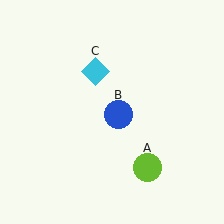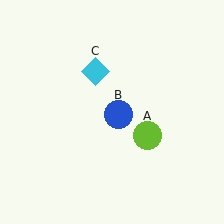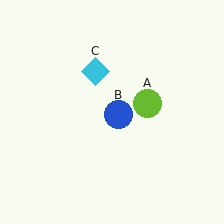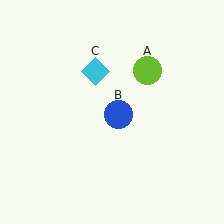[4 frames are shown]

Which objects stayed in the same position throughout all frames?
Blue circle (object B) and cyan diamond (object C) remained stationary.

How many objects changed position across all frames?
1 object changed position: lime circle (object A).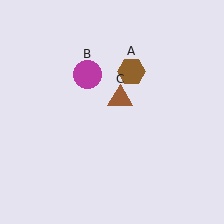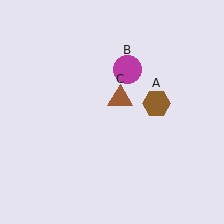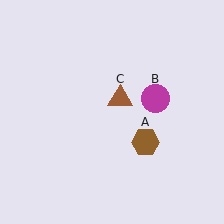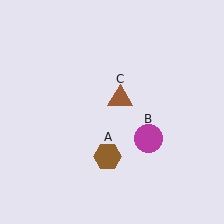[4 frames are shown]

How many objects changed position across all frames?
2 objects changed position: brown hexagon (object A), magenta circle (object B).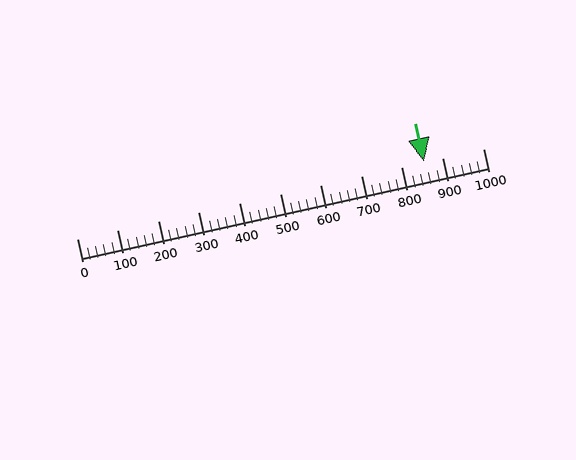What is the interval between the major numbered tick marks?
The major tick marks are spaced 100 units apart.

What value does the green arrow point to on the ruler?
The green arrow points to approximately 854.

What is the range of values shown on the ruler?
The ruler shows values from 0 to 1000.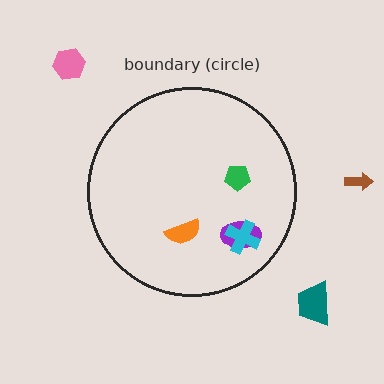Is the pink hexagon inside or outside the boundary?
Outside.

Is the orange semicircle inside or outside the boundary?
Inside.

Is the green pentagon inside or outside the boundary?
Inside.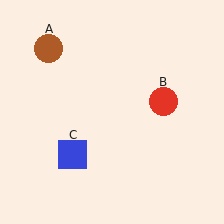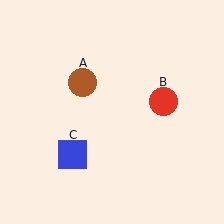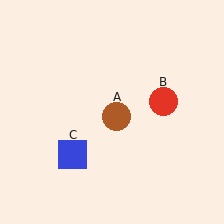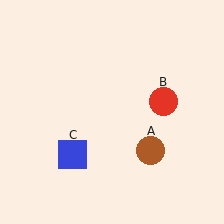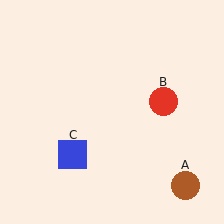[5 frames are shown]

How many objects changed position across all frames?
1 object changed position: brown circle (object A).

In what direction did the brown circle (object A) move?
The brown circle (object A) moved down and to the right.